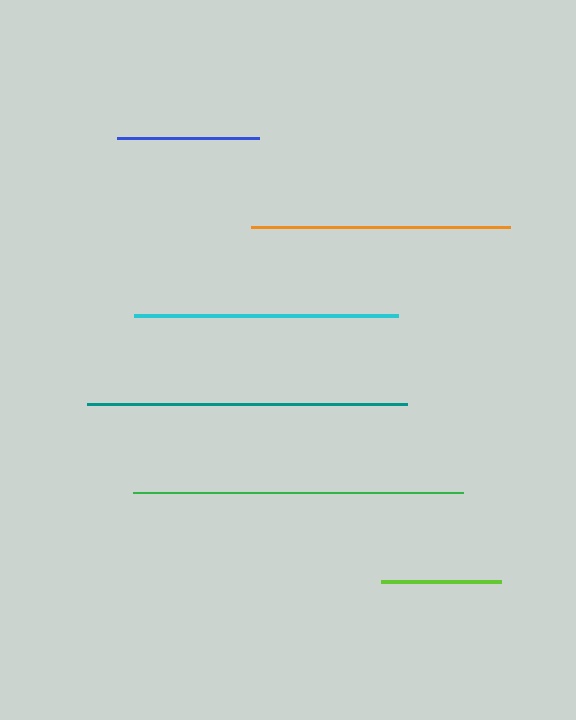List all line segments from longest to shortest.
From longest to shortest: green, teal, cyan, orange, blue, lime.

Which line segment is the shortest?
The lime line is the shortest at approximately 120 pixels.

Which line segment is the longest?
The green line is the longest at approximately 330 pixels.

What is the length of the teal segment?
The teal segment is approximately 320 pixels long.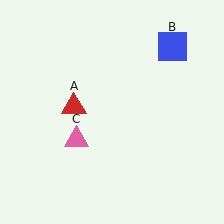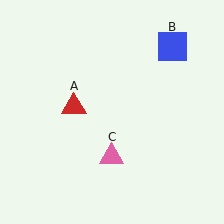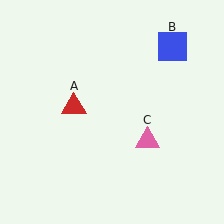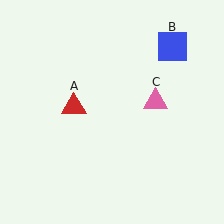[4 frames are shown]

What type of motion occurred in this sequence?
The pink triangle (object C) rotated counterclockwise around the center of the scene.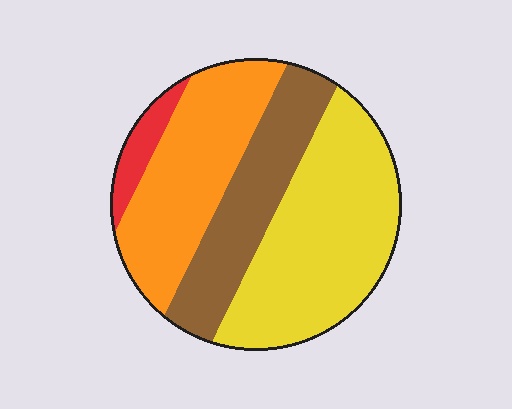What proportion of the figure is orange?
Orange covers 30% of the figure.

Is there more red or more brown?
Brown.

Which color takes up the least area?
Red, at roughly 5%.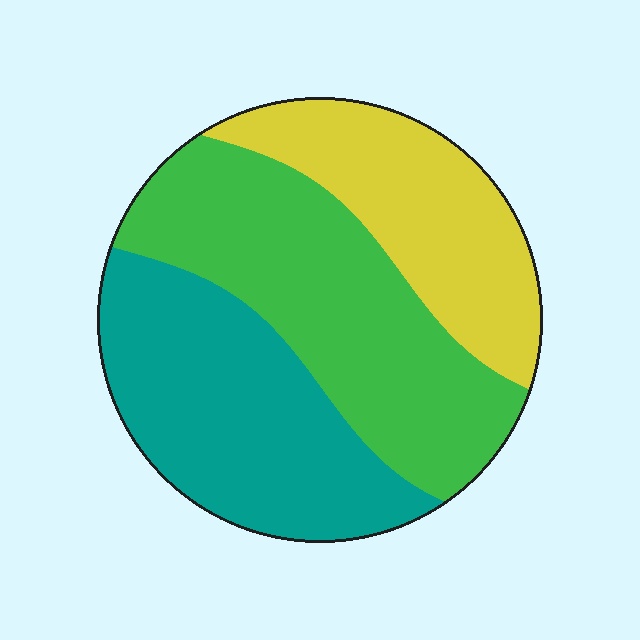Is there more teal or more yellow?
Teal.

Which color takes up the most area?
Green, at roughly 40%.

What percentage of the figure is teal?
Teal covers around 35% of the figure.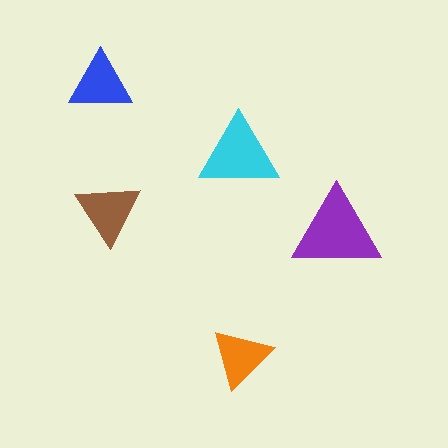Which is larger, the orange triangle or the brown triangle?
The brown one.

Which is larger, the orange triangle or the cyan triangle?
The cyan one.